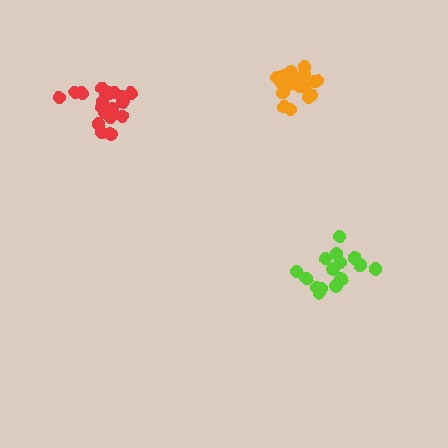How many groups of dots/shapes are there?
There are 3 groups.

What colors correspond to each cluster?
The clusters are colored: lime, orange, red.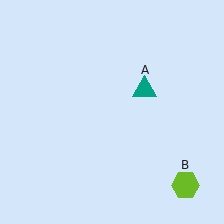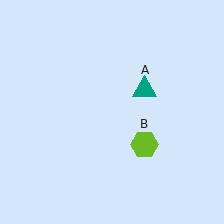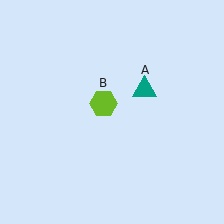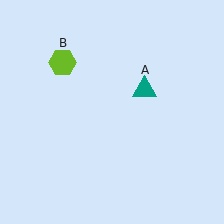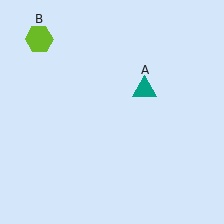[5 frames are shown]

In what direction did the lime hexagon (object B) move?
The lime hexagon (object B) moved up and to the left.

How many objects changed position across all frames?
1 object changed position: lime hexagon (object B).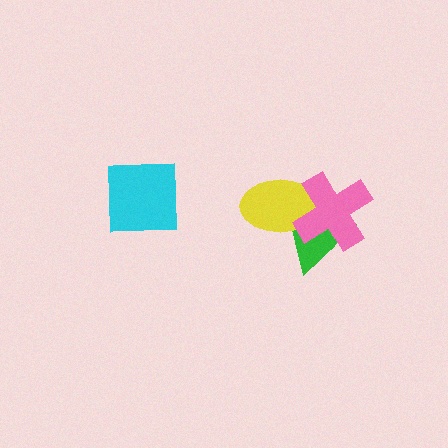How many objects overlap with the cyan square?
0 objects overlap with the cyan square.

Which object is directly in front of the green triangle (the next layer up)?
The yellow ellipse is directly in front of the green triangle.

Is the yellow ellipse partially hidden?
Yes, it is partially covered by another shape.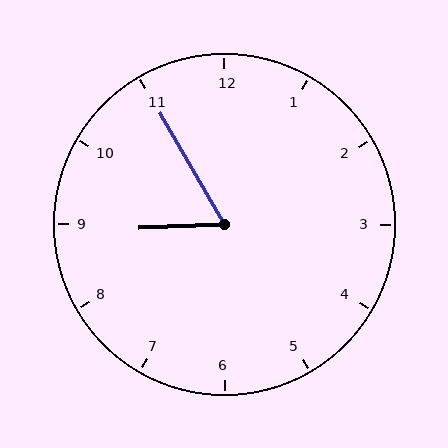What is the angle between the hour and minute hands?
Approximately 62 degrees.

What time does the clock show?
8:55.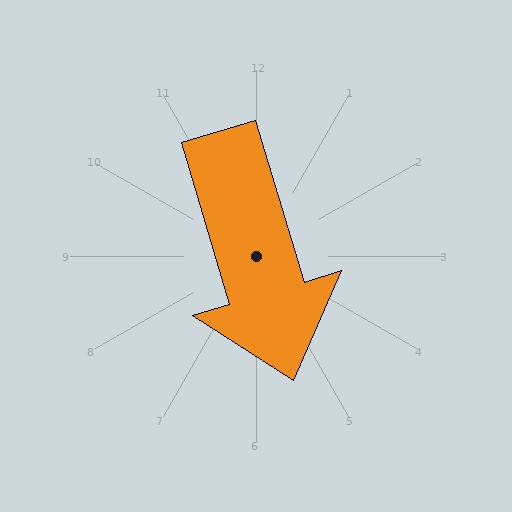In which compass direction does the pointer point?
South.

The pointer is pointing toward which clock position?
Roughly 5 o'clock.